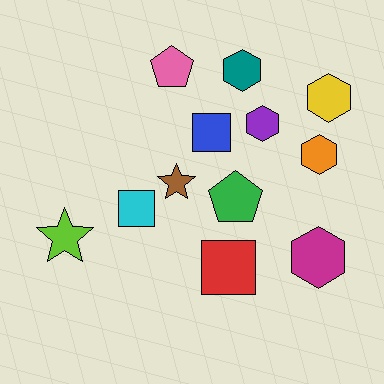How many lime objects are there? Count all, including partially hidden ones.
There is 1 lime object.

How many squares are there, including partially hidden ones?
There are 3 squares.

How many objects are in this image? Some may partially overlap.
There are 12 objects.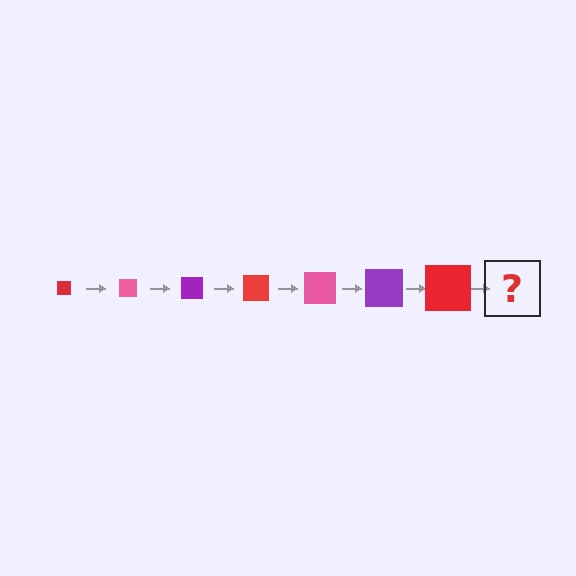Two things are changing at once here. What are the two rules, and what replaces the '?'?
The two rules are that the square grows larger each step and the color cycles through red, pink, and purple. The '?' should be a pink square, larger than the previous one.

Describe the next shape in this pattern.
It should be a pink square, larger than the previous one.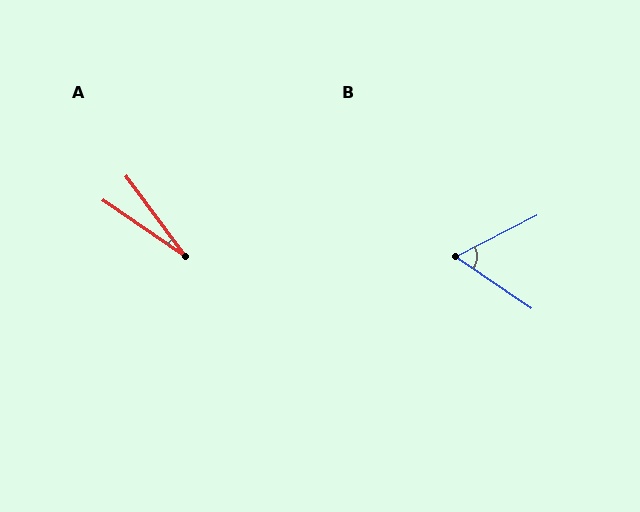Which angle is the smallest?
A, at approximately 19 degrees.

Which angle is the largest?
B, at approximately 62 degrees.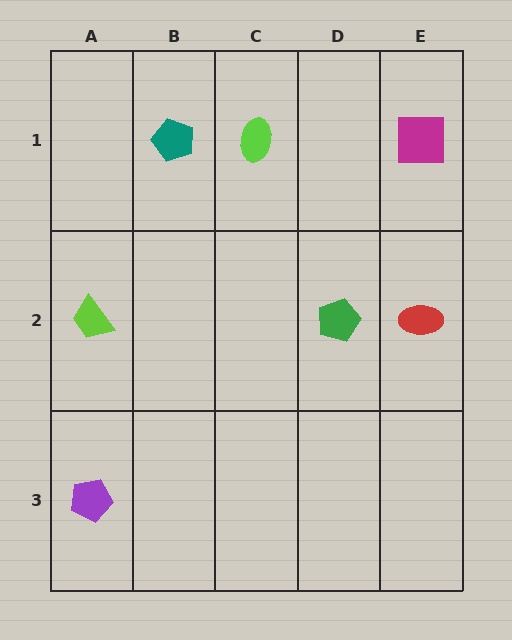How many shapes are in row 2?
3 shapes.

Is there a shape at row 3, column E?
No, that cell is empty.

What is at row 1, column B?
A teal pentagon.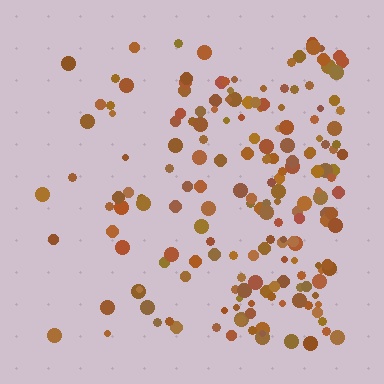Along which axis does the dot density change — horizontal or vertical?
Horizontal.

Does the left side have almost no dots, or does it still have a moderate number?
Still a moderate number, just noticeably fewer than the right.